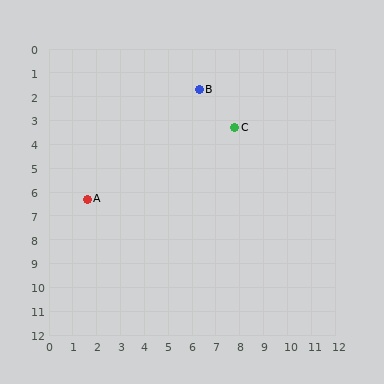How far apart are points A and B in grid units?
Points A and B are about 6.6 grid units apart.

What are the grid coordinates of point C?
Point C is at approximately (7.8, 3.3).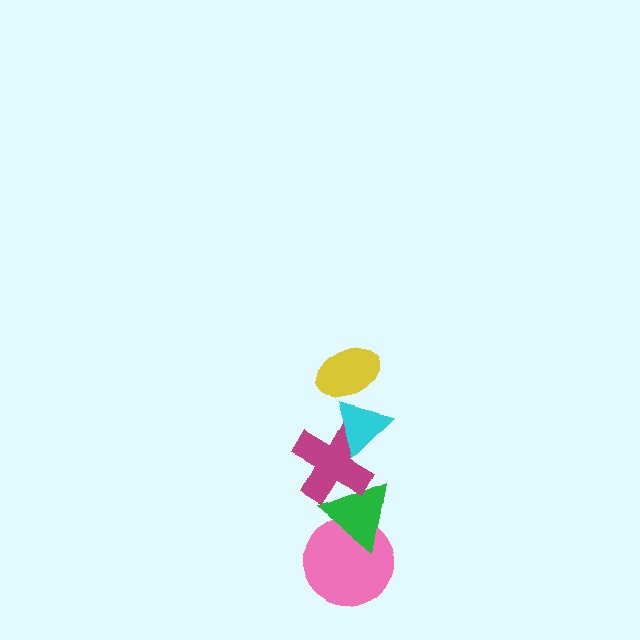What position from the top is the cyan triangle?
The cyan triangle is 2nd from the top.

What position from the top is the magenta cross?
The magenta cross is 3rd from the top.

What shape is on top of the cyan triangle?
The yellow ellipse is on top of the cyan triangle.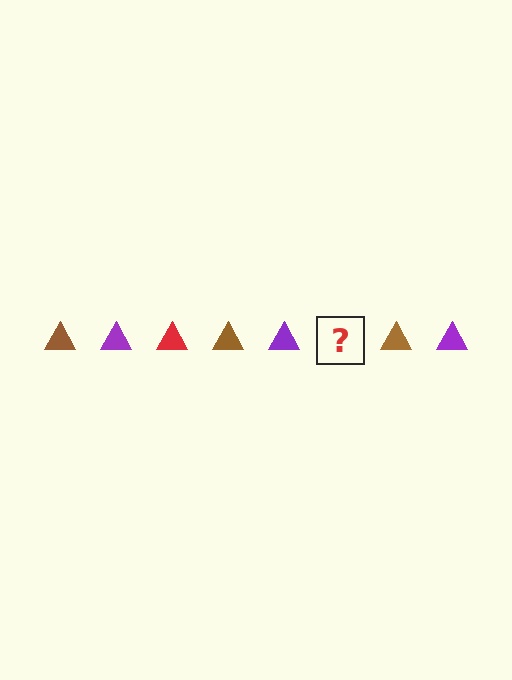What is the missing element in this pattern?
The missing element is a red triangle.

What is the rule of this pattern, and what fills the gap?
The rule is that the pattern cycles through brown, purple, red triangles. The gap should be filled with a red triangle.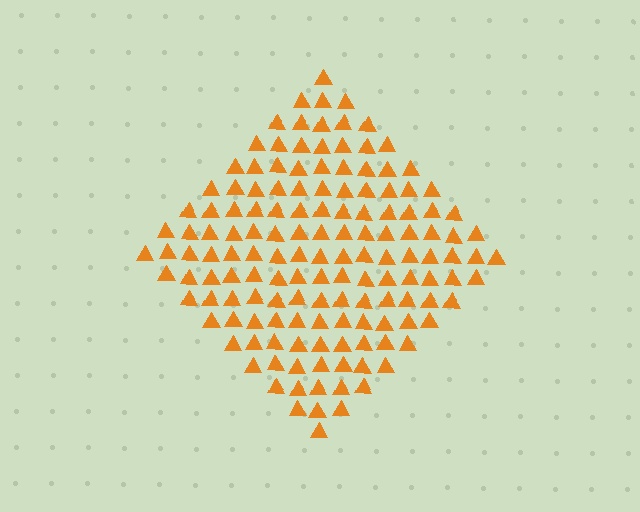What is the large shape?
The large shape is a diamond.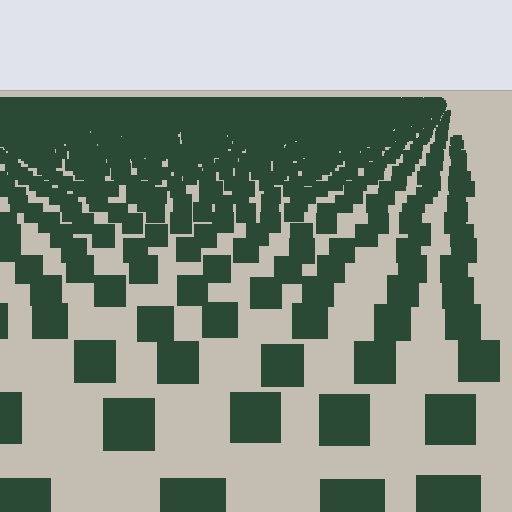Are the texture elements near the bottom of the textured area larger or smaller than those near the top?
Larger. Near the bottom, elements are closer to the viewer and appear at a bigger on-screen size.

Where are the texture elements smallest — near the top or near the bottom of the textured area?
Near the top.